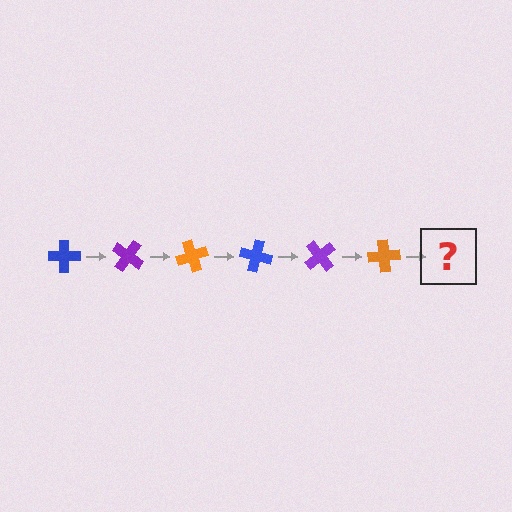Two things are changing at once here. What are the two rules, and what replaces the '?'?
The two rules are that it rotates 35 degrees each step and the color cycles through blue, purple, and orange. The '?' should be a blue cross, rotated 210 degrees from the start.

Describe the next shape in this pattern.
It should be a blue cross, rotated 210 degrees from the start.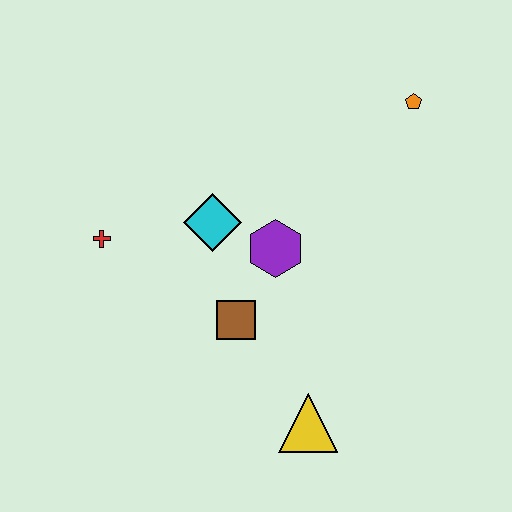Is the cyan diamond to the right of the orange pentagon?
No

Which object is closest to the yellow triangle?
The brown square is closest to the yellow triangle.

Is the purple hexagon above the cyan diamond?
No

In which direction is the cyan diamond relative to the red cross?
The cyan diamond is to the right of the red cross.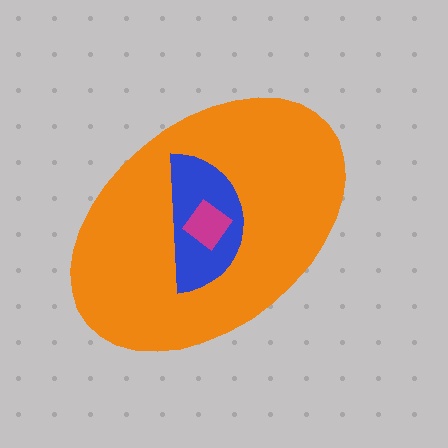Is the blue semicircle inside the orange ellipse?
Yes.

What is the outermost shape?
The orange ellipse.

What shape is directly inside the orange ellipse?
The blue semicircle.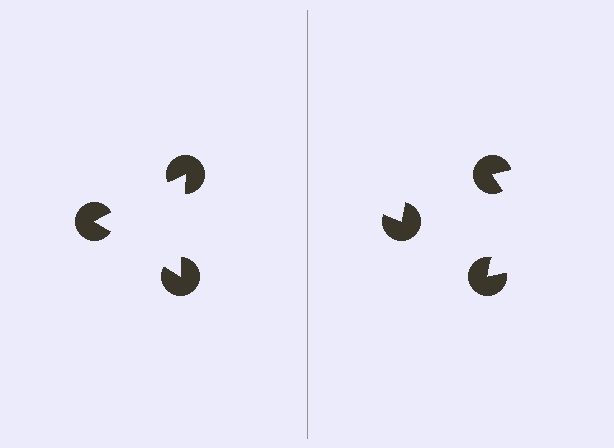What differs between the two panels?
The pac-man discs are positioned identically on both sides; only the wedge orientations differ. On the left they align to a triangle; on the right they are misaligned.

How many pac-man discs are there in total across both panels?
6 — 3 on each side.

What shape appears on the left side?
An illusory triangle.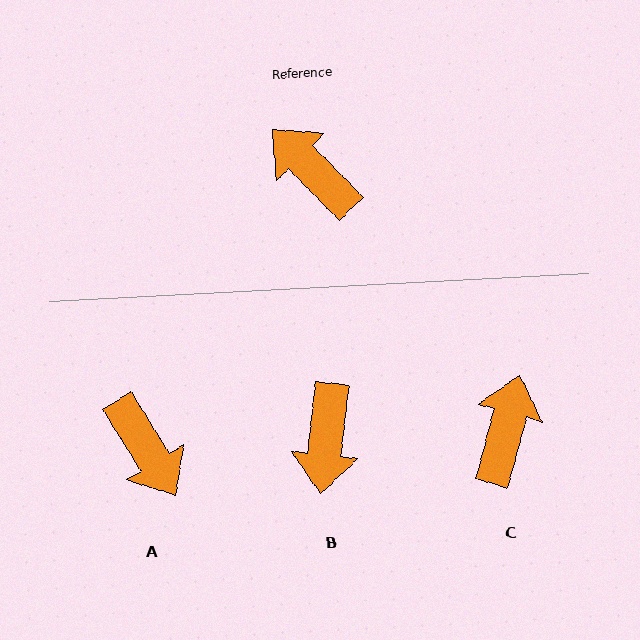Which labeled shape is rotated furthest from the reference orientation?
A, about 167 degrees away.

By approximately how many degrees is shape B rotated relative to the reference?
Approximately 129 degrees counter-clockwise.